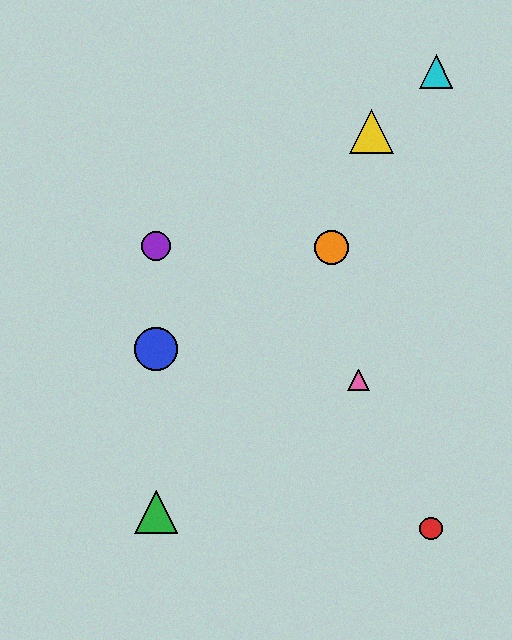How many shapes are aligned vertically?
3 shapes (the blue circle, the green triangle, the purple circle) are aligned vertically.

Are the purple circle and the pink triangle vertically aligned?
No, the purple circle is at x≈156 and the pink triangle is at x≈358.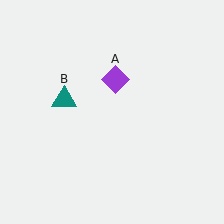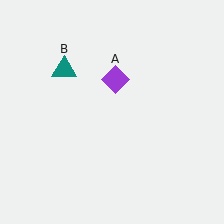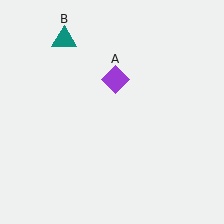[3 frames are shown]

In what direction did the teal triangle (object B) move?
The teal triangle (object B) moved up.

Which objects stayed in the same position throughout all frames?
Purple diamond (object A) remained stationary.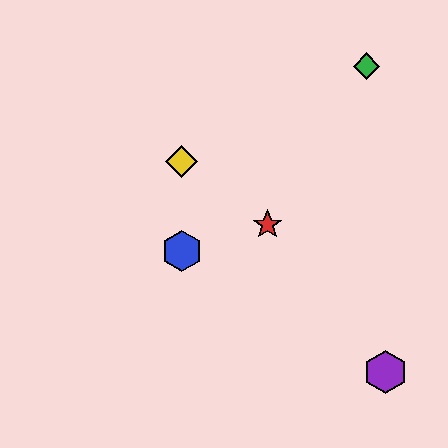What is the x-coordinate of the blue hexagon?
The blue hexagon is at x≈182.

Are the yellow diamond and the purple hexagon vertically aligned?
No, the yellow diamond is at x≈182 and the purple hexagon is at x≈385.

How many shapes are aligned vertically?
2 shapes (the blue hexagon, the yellow diamond) are aligned vertically.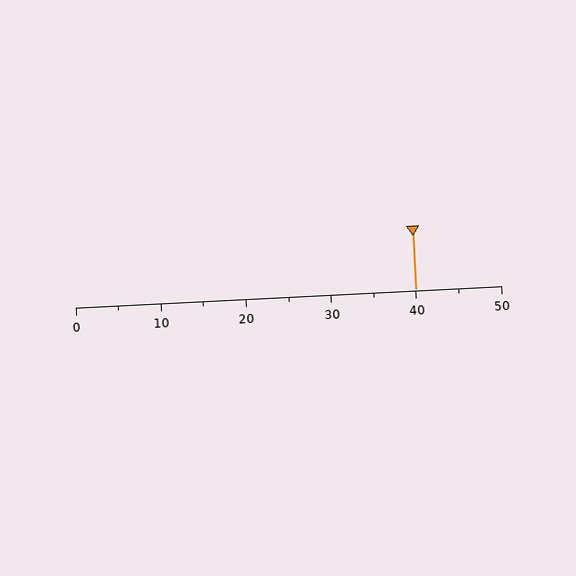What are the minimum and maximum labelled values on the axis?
The axis runs from 0 to 50.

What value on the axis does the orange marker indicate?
The marker indicates approximately 40.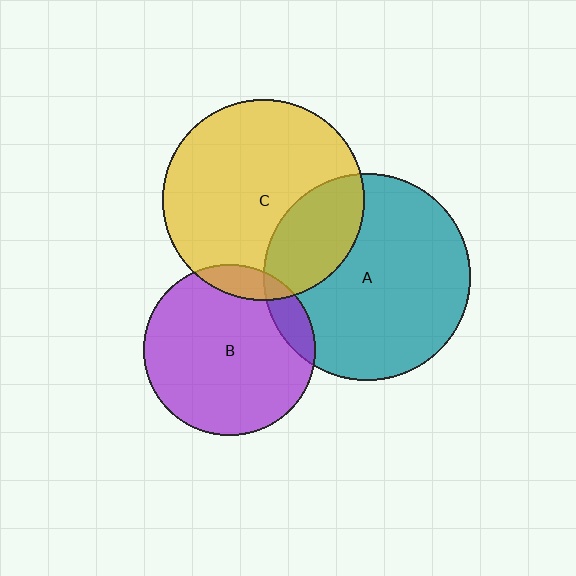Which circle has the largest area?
Circle A (teal).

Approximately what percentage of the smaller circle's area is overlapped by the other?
Approximately 10%.